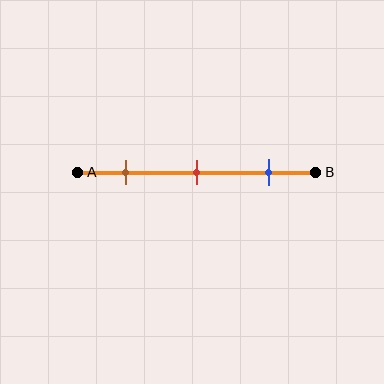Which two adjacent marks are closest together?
The brown and red marks are the closest adjacent pair.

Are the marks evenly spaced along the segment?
Yes, the marks are approximately evenly spaced.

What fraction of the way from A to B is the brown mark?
The brown mark is approximately 20% (0.2) of the way from A to B.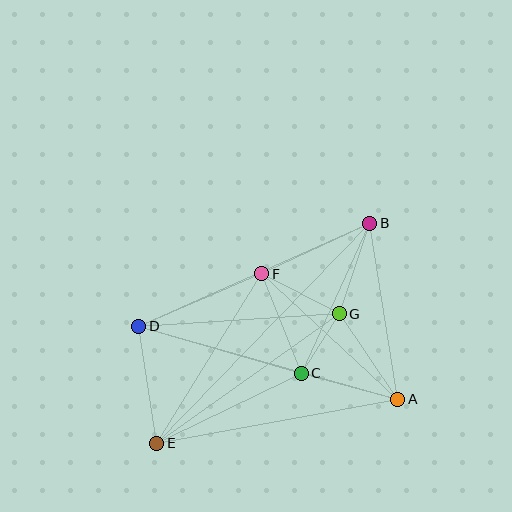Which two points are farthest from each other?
Points B and E are farthest from each other.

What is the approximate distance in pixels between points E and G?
The distance between E and G is approximately 223 pixels.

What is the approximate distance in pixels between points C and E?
The distance between C and E is approximately 160 pixels.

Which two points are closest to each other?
Points C and G are closest to each other.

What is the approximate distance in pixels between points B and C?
The distance between B and C is approximately 165 pixels.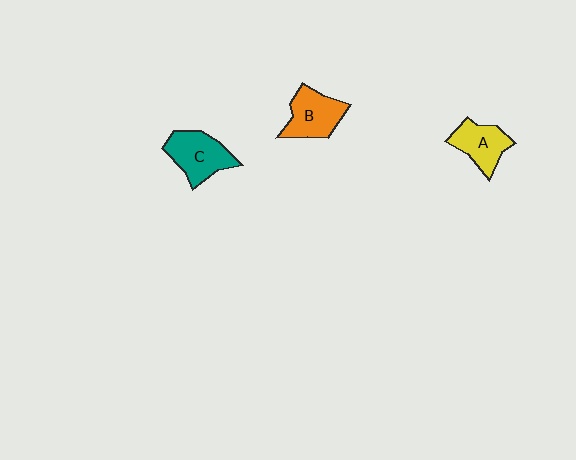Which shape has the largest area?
Shape C (teal).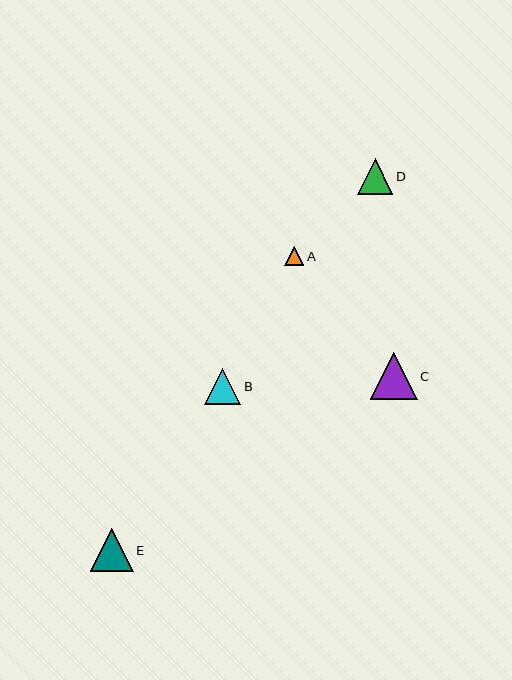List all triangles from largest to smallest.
From largest to smallest: C, E, B, D, A.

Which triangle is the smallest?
Triangle A is the smallest with a size of approximately 19 pixels.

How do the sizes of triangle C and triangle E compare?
Triangle C and triangle E are approximately the same size.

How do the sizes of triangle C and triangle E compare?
Triangle C and triangle E are approximately the same size.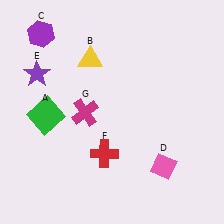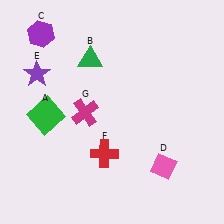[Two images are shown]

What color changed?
The triangle (B) changed from yellow in Image 1 to green in Image 2.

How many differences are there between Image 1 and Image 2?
There is 1 difference between the two images.